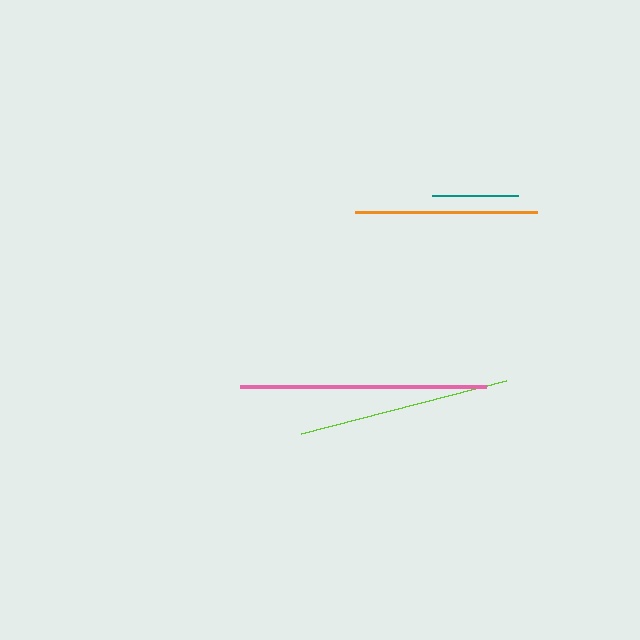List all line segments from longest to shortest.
From longest to shortest: pink, lime, orange, teal.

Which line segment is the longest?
The pink line is the longest at approximately 245 pixels.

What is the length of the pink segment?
The pink segment is approximately 245 pixels long.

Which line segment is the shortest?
The teal line is the shortest at approximately 86 pixels.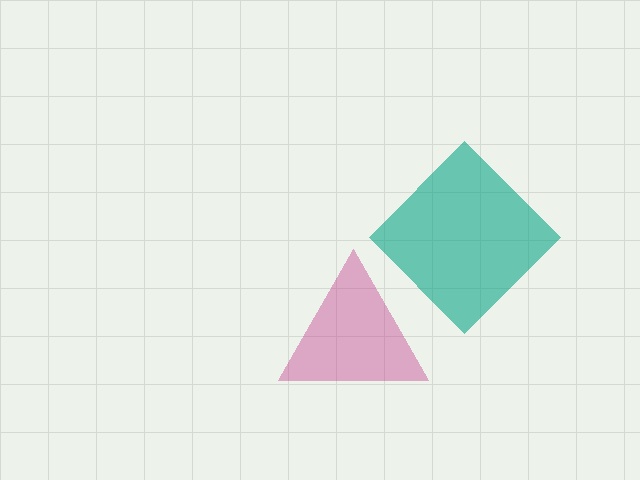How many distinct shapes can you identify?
There are 2 distinct shapes: a teal diamond, a magenta triangle.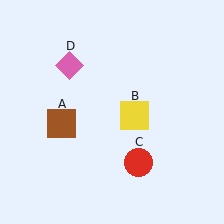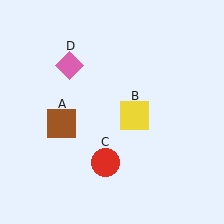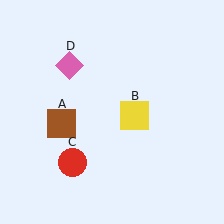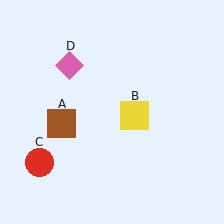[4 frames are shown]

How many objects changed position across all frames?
1 object changed position: red circle (object C).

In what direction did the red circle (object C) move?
The red circle (object C) moved left.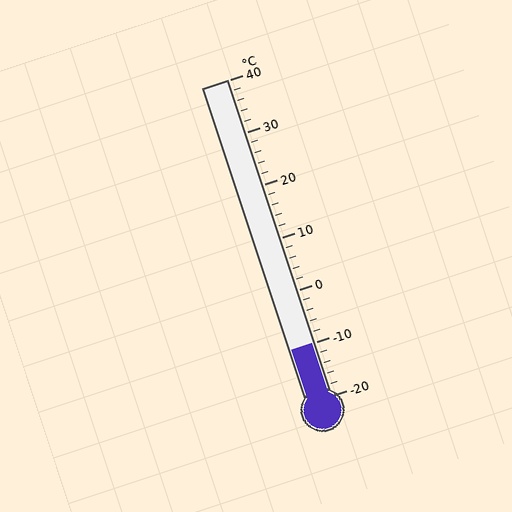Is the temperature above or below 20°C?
The temperature is below 20°C.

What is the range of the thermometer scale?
The thermometer scale ranges from -20°C to 40°C.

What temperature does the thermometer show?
The thermometer shows approximately -10°C.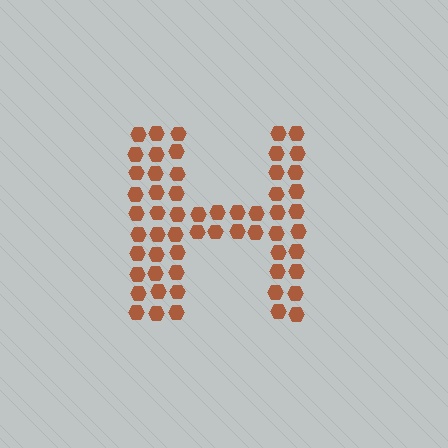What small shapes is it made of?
It is made of small hexagons.